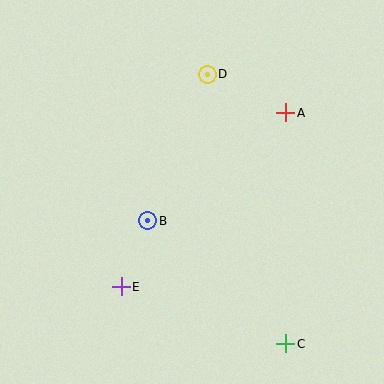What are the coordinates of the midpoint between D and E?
The midpoint between D and E is at (164, 180).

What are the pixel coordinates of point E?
Point E is at (121, 287).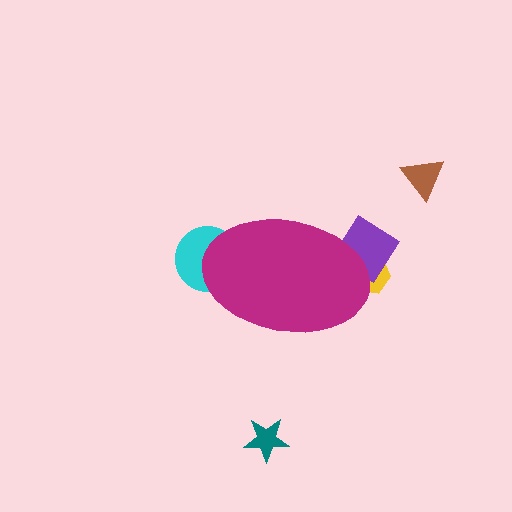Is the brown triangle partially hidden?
No, the brown triangle is fully visible.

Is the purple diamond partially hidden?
Yes, the purple diamond is partially hidden behind the magenta ellipse.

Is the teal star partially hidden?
No, the teal star is fully visible.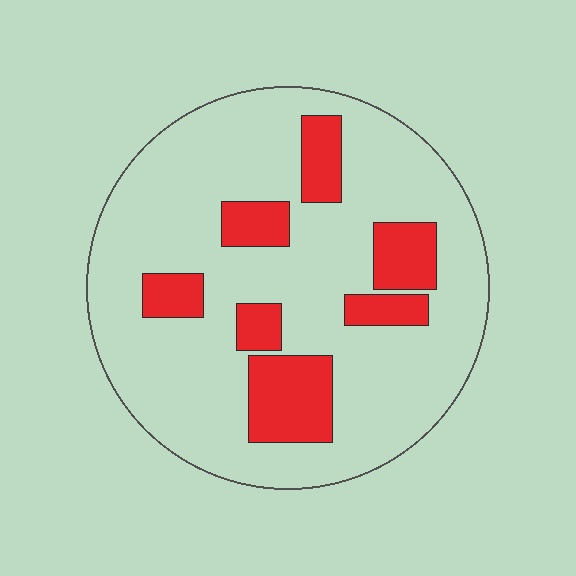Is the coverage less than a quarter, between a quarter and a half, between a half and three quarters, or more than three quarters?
Less than a quarter.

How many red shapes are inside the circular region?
7.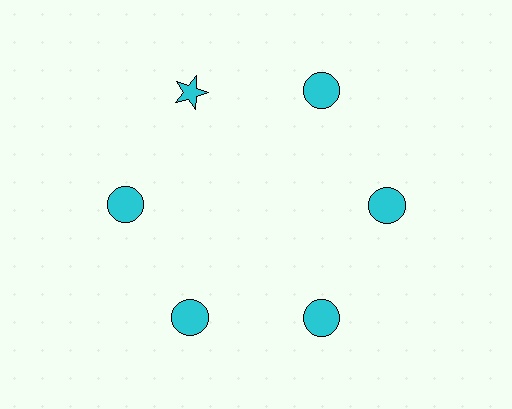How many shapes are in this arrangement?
There are 6 shapes arranged in a ring pattern.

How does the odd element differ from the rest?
It has a different shape: star instead of circle.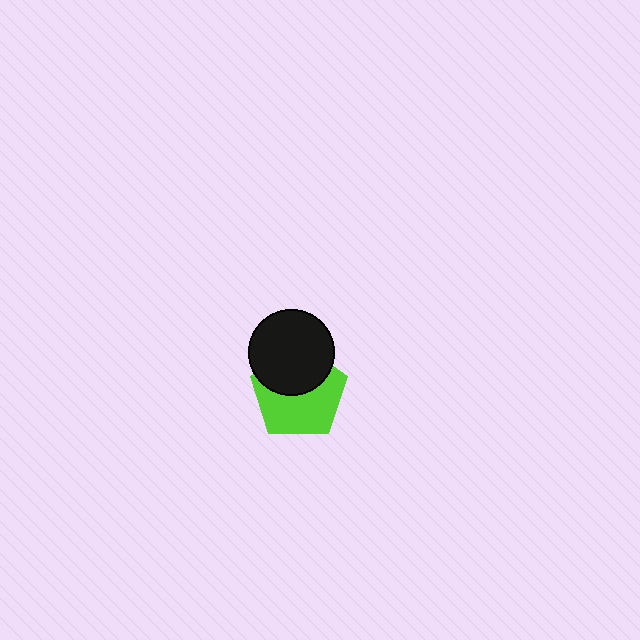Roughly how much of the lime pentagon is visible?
About half of it is visible (roughly 58%).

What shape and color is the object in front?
The object in front is a black circle.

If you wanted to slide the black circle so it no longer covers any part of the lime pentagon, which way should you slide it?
Slide it up — that is the most direct way to separate the two shapes.